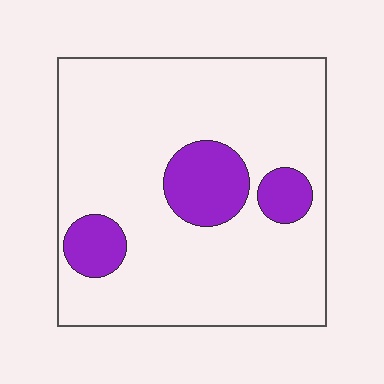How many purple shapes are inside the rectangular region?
3.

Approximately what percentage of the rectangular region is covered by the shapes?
Approximately 15%.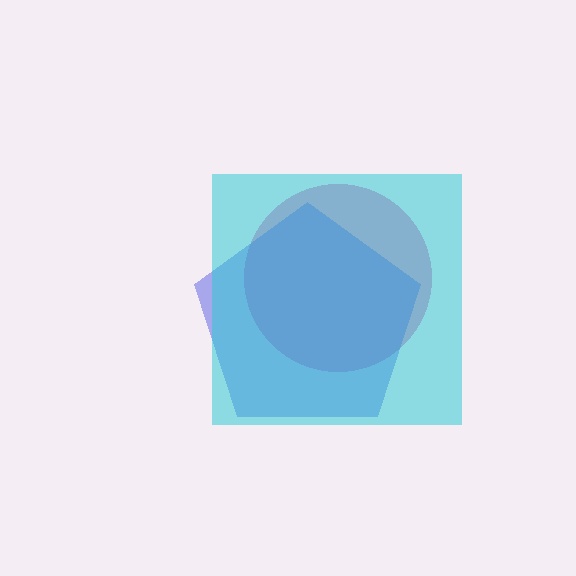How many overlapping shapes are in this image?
There are 3 overlapping shapes in the image.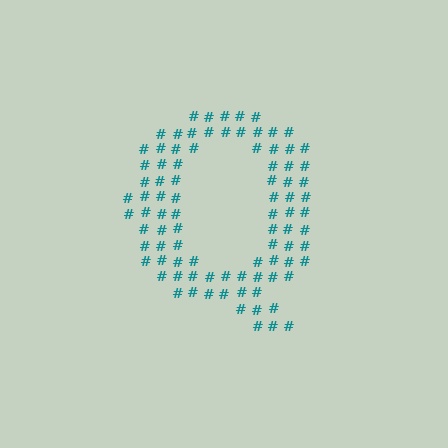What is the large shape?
The large shape is the letter Q.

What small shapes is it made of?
It is made of small hash symbols.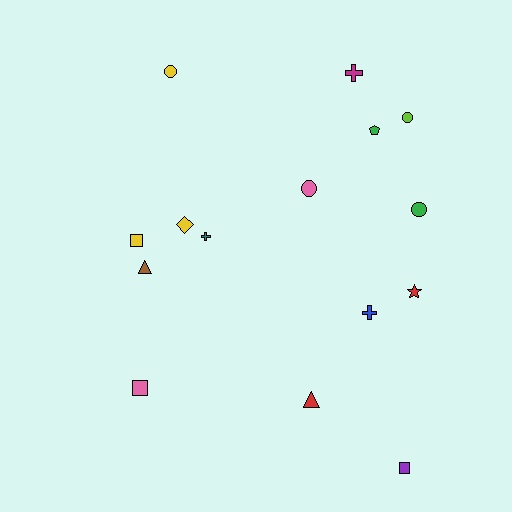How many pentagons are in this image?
There is 1 pentagon.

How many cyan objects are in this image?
There are no cyan objects.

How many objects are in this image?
There are 15 objects.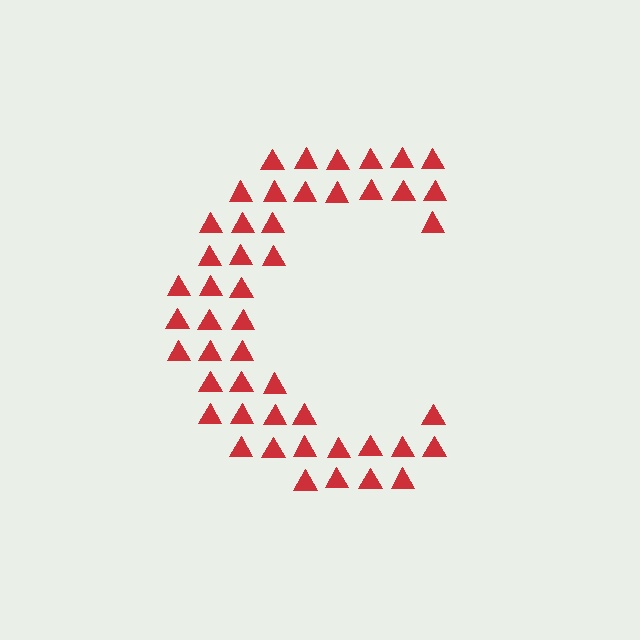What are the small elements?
The small elements are triangles.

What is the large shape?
The large shape is the letter C.